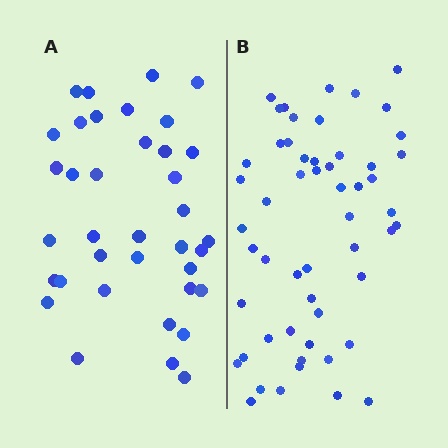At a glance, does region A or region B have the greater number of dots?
Region B (the right region) has more dots.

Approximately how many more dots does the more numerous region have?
Region B has approximately 15 more dots than region A.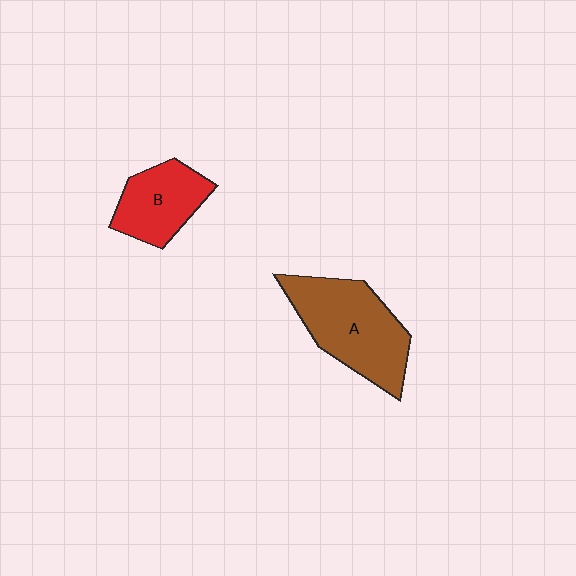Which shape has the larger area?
Shape A (brown).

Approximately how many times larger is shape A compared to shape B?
Approximately 1.6 times.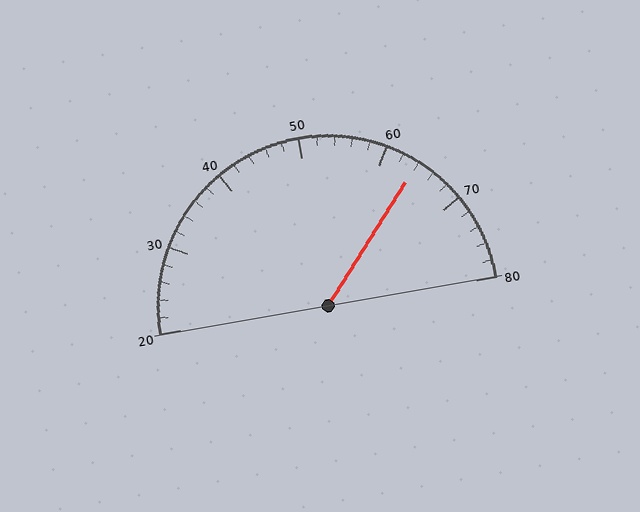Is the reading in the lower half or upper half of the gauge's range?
The reading is in the upper half of the range (20 to 80).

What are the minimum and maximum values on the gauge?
The gauge ranges from 20 to 80.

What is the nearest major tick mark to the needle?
The nearest major tick mark is 60.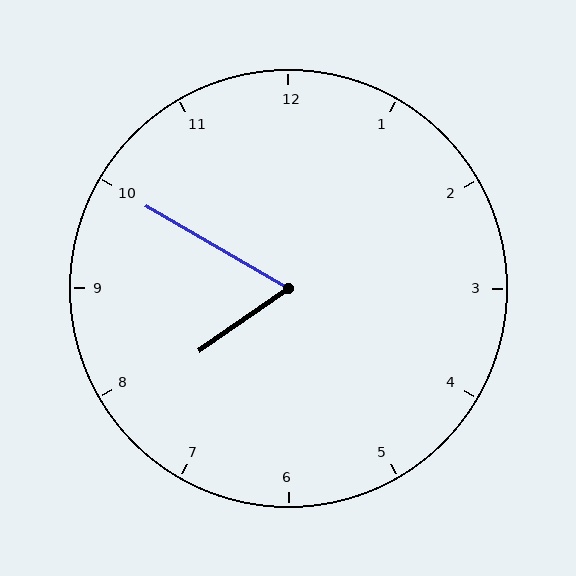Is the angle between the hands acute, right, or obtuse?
It is acute.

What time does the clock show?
7:50.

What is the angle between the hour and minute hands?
Approximately 65 degrees.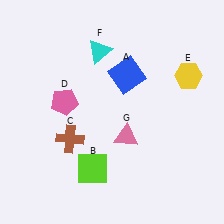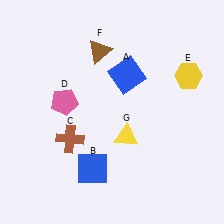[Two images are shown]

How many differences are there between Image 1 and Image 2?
There are 3 differences between the two images.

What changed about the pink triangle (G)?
In Image 1, G is pink. In Image 2, it changed to yellow.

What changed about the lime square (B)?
In Image 1, B is lime. In Image 2, it changed to blue.